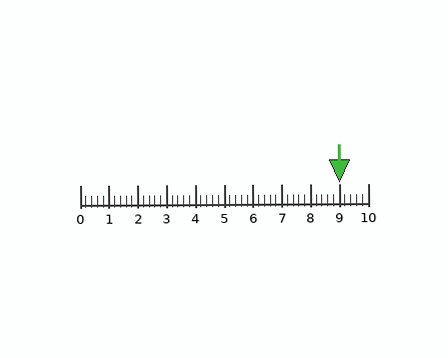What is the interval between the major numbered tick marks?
The major tick marks are spaced 1 units apart.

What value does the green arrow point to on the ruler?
The green arrow points to approximately 9.0.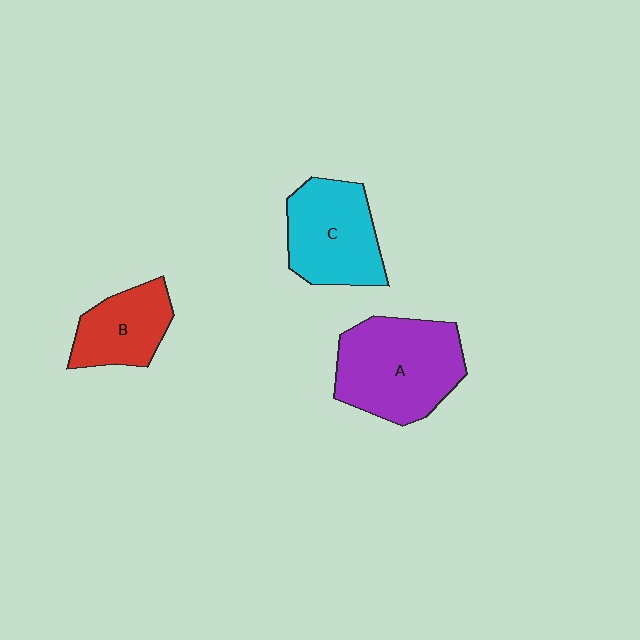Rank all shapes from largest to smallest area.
From largest to smallest: A (purple), C (cyan), B (red).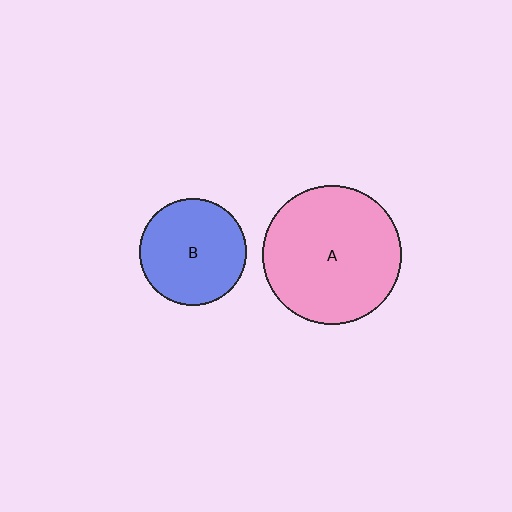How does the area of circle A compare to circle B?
Approximately 1.7 times.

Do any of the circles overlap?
No, none of the circles overlap.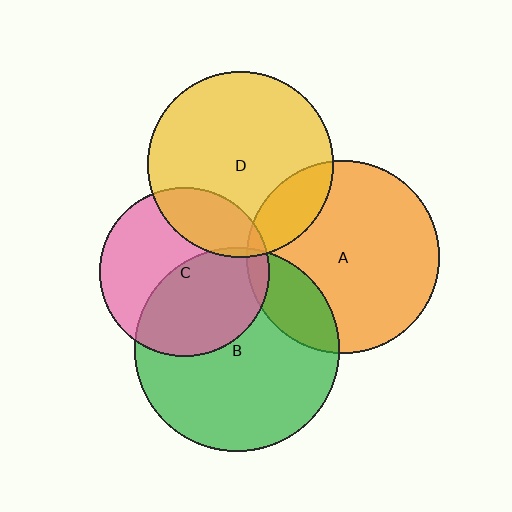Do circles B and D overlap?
Yes.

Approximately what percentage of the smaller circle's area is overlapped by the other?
Approximately 5%.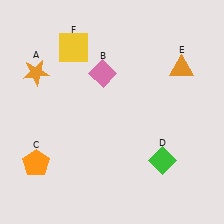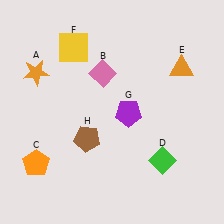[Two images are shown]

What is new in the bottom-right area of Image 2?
A purple pentagon (G) was added in the bottom-right area of Image 2.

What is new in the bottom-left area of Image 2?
A brown pentagon (H) was added in the bottom-left area of Image 2.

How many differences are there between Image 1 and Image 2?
There are 2 differences between the two images.